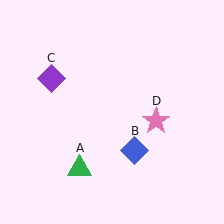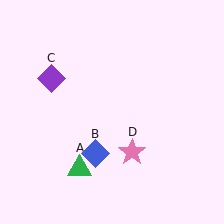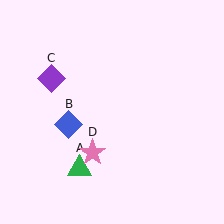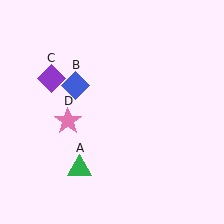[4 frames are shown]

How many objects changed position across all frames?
2 objects changed position: blue diamond (object B), pink star (object D).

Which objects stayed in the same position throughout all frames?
Green triangle (object A) and purple diamond (object C) remained stationary.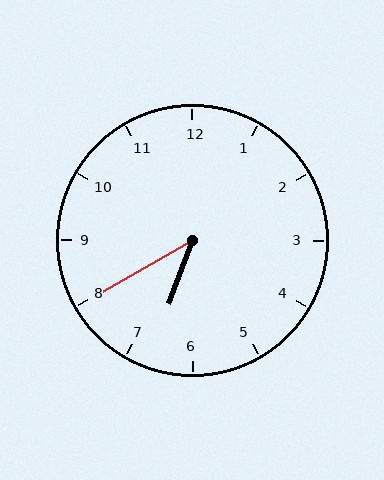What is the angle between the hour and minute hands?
Approximately 40 degrees.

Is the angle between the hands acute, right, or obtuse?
It is acute.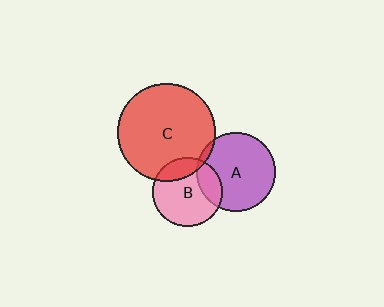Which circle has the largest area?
Circle C (red).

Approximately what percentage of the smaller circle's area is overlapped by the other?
Approximately 5%.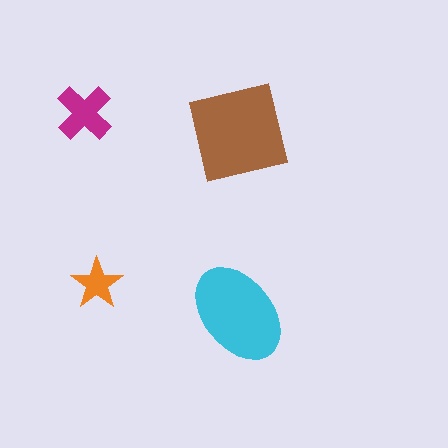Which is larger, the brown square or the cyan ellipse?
The brown square.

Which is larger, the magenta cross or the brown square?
The brown square.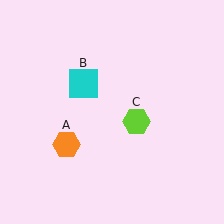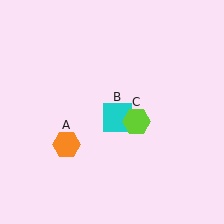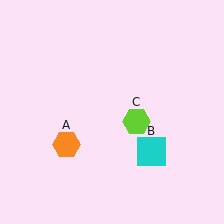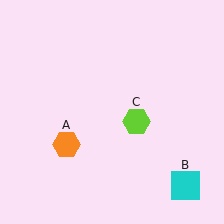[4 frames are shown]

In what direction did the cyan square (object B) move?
The cyan square (object B) moved down and to the right.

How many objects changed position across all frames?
1 object changed position: cyan square (object B).